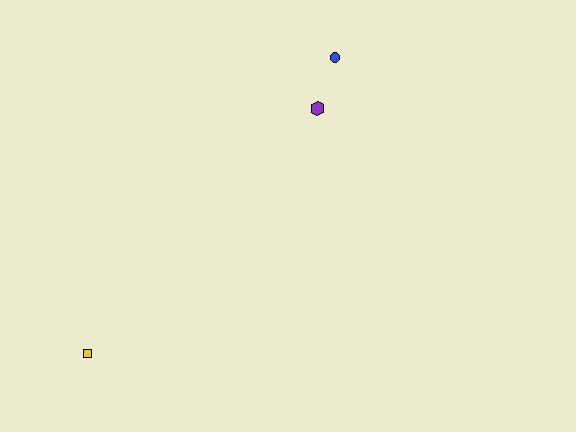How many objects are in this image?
There are 3 objects.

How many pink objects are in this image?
There are no pink objects.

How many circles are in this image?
There is 1 circle.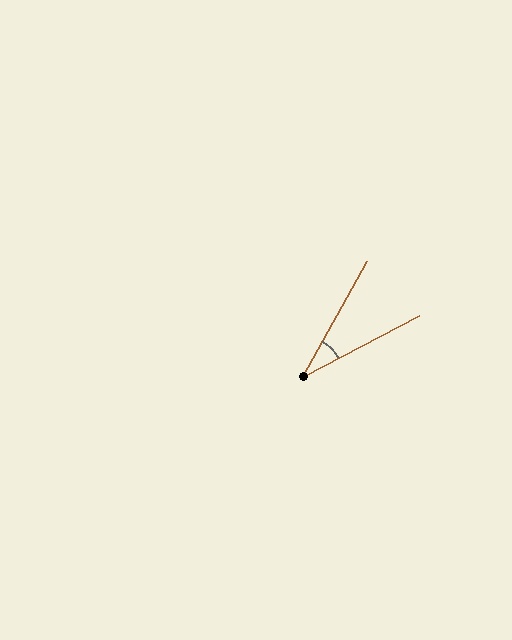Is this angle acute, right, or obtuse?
It is acute.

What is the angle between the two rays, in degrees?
Approximately 33 degrees.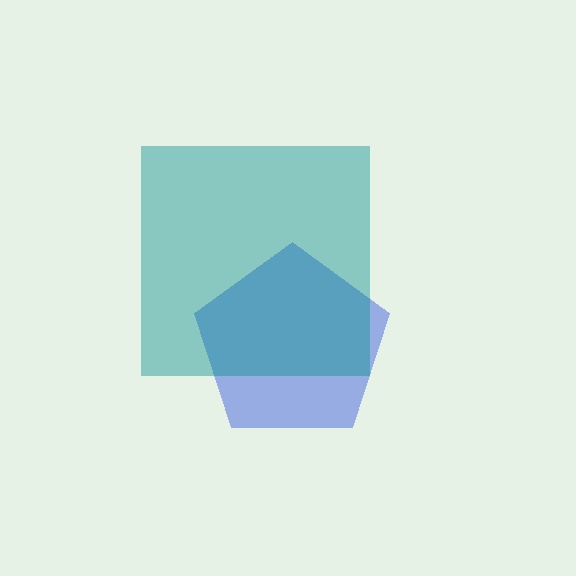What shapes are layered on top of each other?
The layered shapes are: a blue pentagon, a teal square.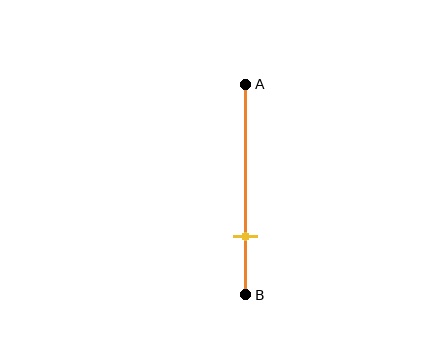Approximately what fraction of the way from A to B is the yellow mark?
The yellow mark is approximately 70% of the way from A to B.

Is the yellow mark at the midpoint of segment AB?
No, the mark is at about 70% from A, not at the 50% midpoint.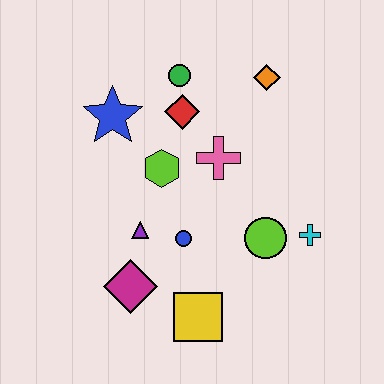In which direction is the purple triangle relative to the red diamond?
The purple triangle is below the red diamond.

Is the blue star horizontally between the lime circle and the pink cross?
No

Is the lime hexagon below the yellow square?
No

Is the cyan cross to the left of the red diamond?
No